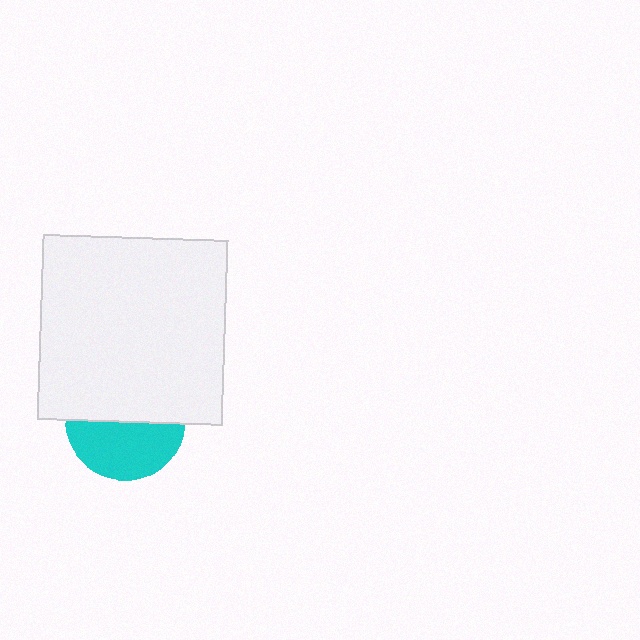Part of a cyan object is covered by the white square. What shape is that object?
It is a circle.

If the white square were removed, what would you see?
You would see the complete cyan circle.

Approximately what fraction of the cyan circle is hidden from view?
Roughly 52% of the cyan circle is hidden behind the white square.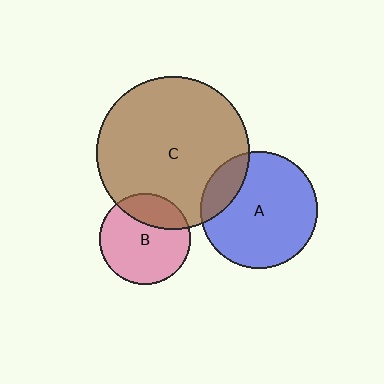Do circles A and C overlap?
Yes.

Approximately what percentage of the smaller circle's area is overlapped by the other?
Approximately 15%.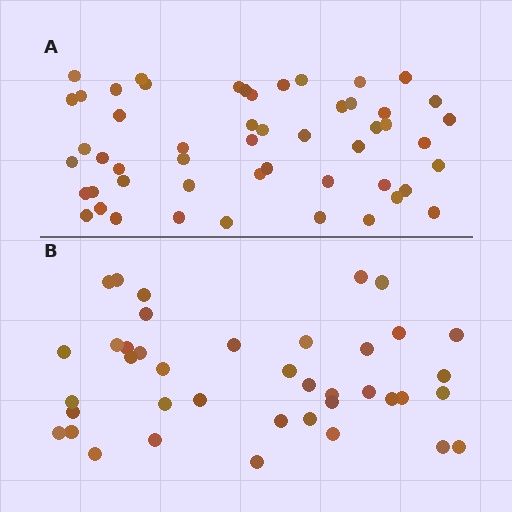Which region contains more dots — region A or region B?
Region A (the top region) has more dots.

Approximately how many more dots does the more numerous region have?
Region A has roughly 12 or so more dots than region B.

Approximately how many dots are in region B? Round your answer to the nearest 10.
About 40 dots.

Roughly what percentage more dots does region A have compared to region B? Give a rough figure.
About 30% more.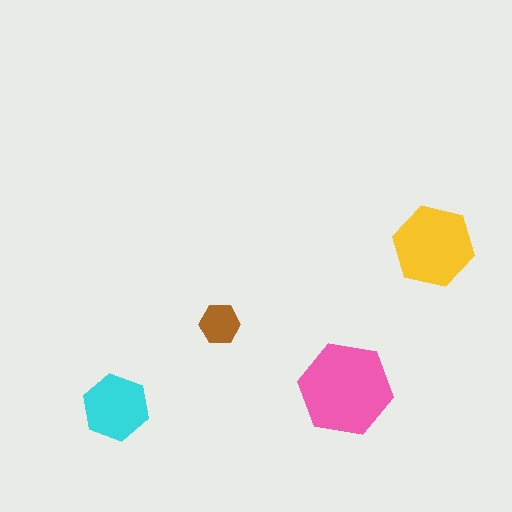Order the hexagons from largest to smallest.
the pink one, the yellow one, the cyan one, the brown one.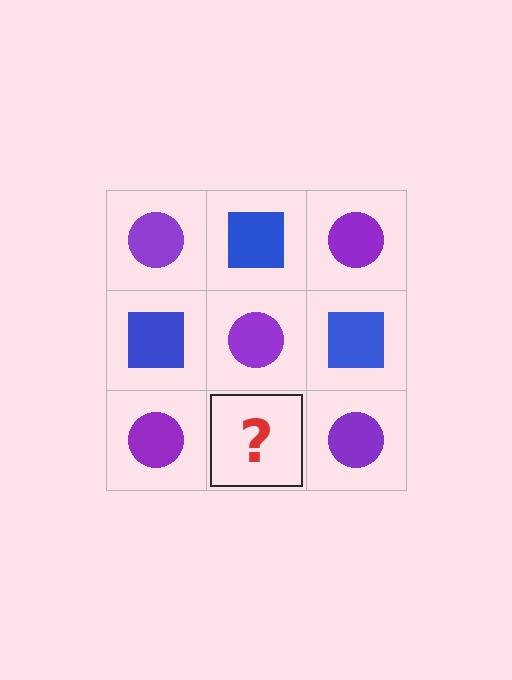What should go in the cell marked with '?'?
The missing cell should contain a blue square.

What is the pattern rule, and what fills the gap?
The rule is that it alternates purple circle and blue square in a checkerboard pattern. The gap should be filled with a blue square.